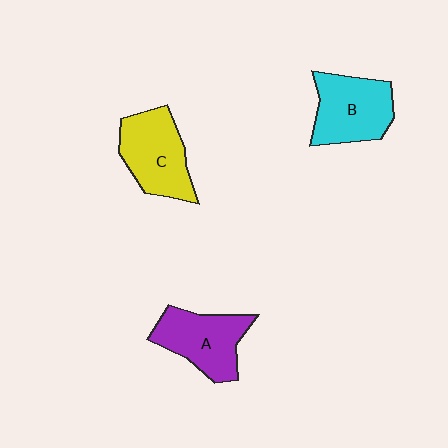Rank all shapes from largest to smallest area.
From largest to smallest: C (yellow), B (cyan), A (purple).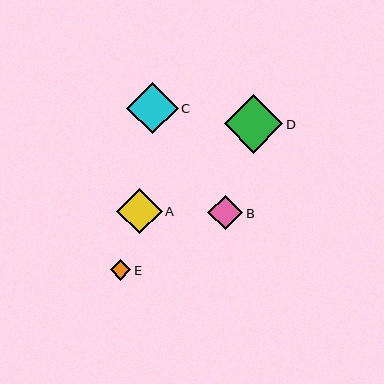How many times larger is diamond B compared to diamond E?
Diamond B is approximately 1.7 times the size of diamond E.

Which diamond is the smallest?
Diamond E is the smallest with a size of approximately 20 pixels.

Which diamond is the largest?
Diamond D is the largest with a size of approximately 58 pixels.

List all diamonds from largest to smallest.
From largest to smallest: D, C, A, B, E.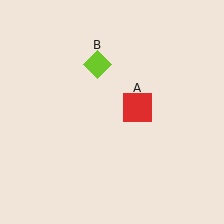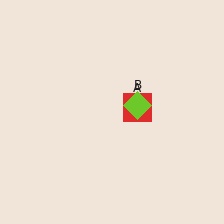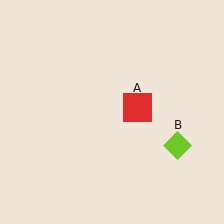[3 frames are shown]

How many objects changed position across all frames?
1 object changed position: lime diamond (object B).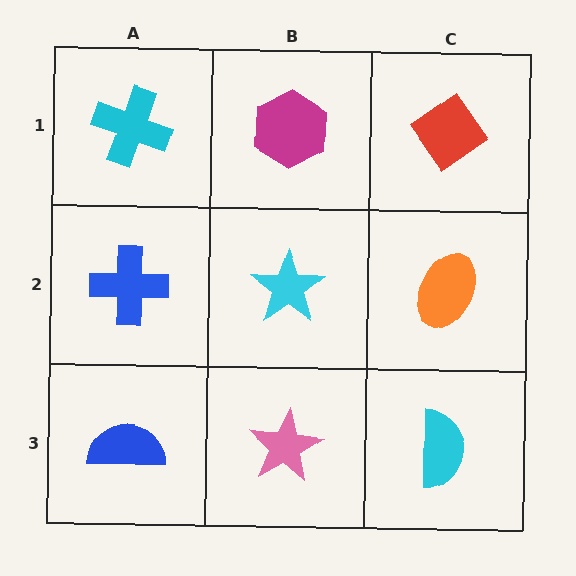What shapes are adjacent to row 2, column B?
A magenta hexagon (row 1, column B), a pink star (row 3, column B), a blue cross (row 2, column A), an orange ellipse (row 2, column C).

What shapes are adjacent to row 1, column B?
A cyan star (row 2, column B), a cyan cross (row 1, column A), a red diamond (row 1, column C).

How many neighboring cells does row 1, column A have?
2.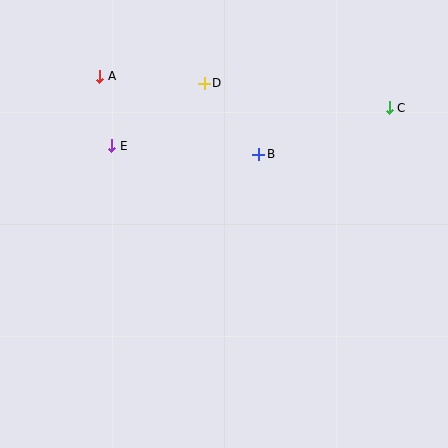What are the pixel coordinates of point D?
Point D is at (204, 83).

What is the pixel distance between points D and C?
The distance between D and C is 187 pixels.